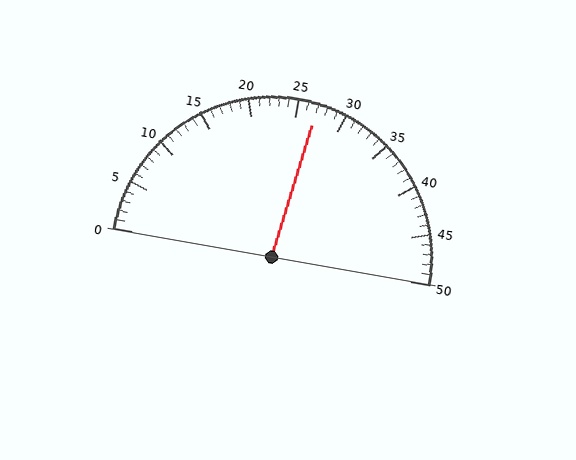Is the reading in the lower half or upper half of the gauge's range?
The reading is in the upper half of the range (0 to 50).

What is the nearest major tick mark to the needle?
The nearest major tick mark is 25.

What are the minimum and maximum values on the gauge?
The gauge ranges from 0 to 50.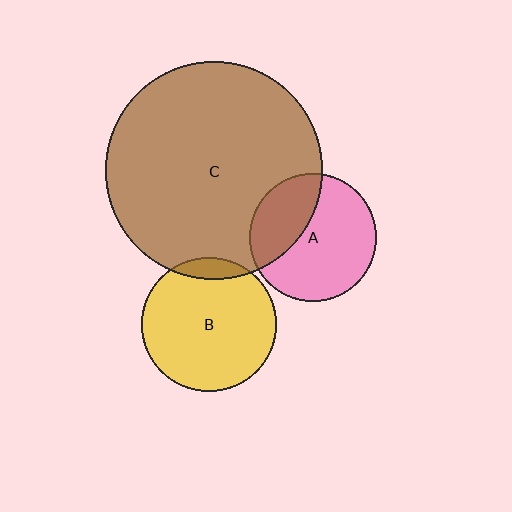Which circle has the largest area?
Circle C (brown).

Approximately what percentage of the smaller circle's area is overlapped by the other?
Approximately 10%.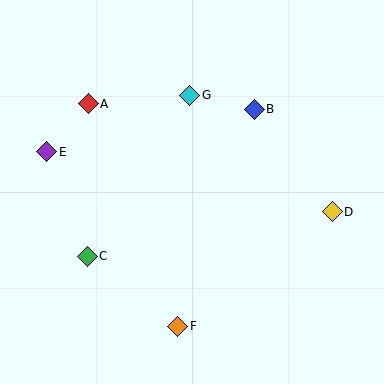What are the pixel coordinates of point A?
Point A is at (88, 104).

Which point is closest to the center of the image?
Point G at (190, 95) is closest to the center.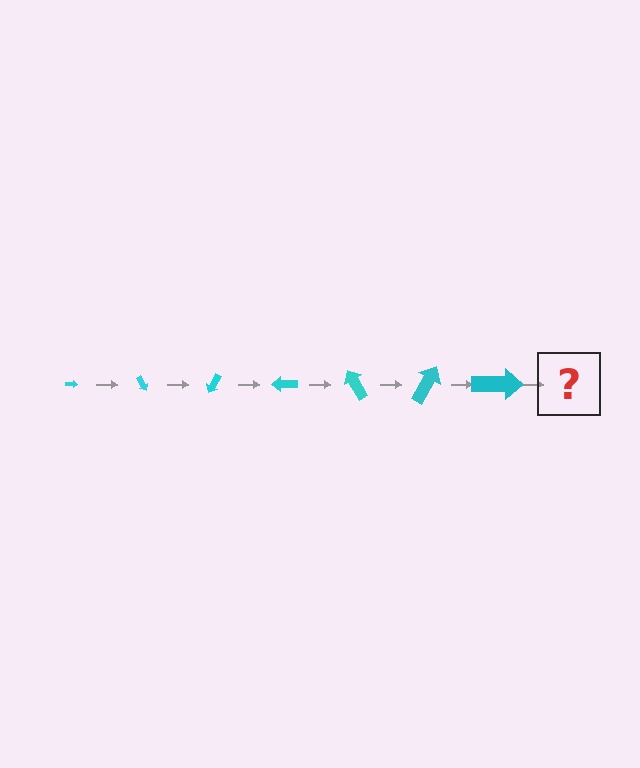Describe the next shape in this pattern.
It should be an arrow, larger than the previous one and rotated 420 degrees from the start.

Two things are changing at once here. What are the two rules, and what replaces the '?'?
The two rules are that the arrow grows larger each step and it rotates 60 degrees each step. The '?' should be an arrow, larger than the previous one and rotated 420 degrees from the start.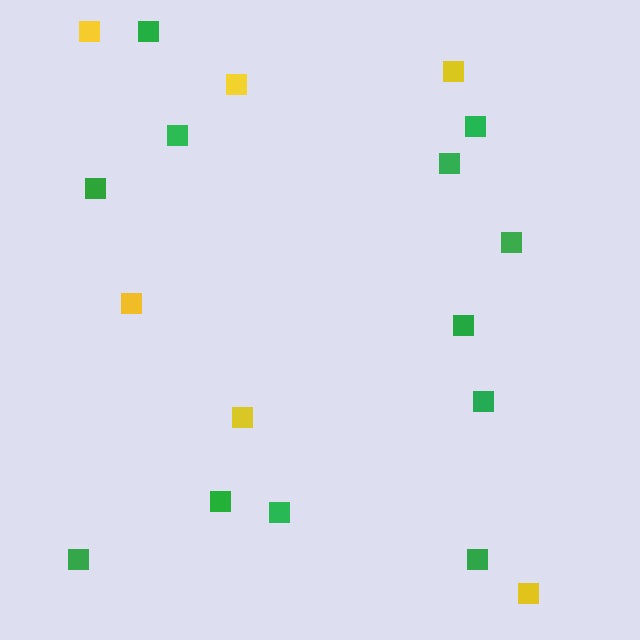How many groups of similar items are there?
There are 2 groups: one group of green squares (12) and one group of yellow squares (6).